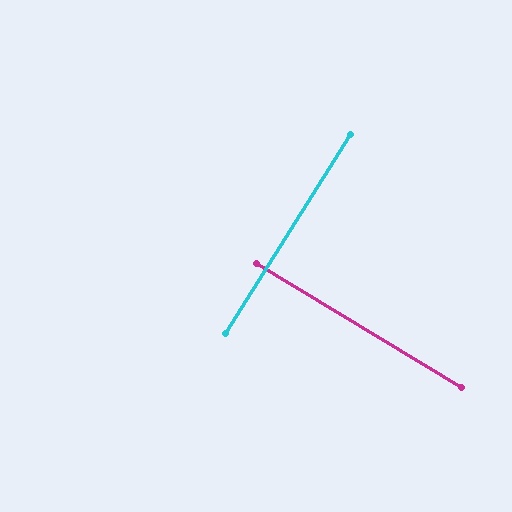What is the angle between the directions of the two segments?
Approximately 89 degrees.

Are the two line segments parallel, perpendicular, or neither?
Perpendicular — they meet at approximately 89°.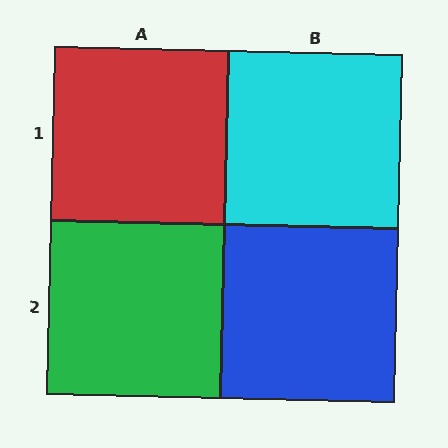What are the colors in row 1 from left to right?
Red, cyan.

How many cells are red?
1 cell is red.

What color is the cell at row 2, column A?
Green.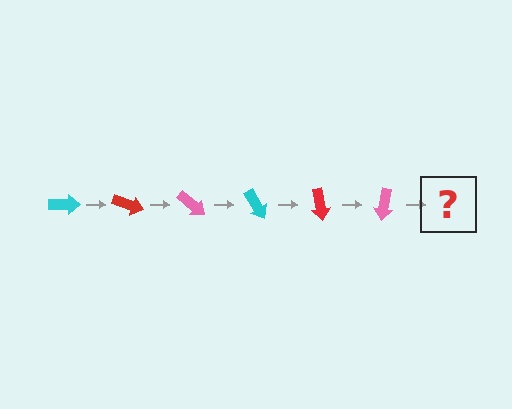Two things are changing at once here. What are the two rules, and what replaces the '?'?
The two rules are that it rotates 20 degrees each step and the color cycles through cyan, red, and pink. The '?' should be a cyan arrow, rotated 120 degrees from the start.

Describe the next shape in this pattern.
It should be a cyan arrow, rotated 120 degrees from the start.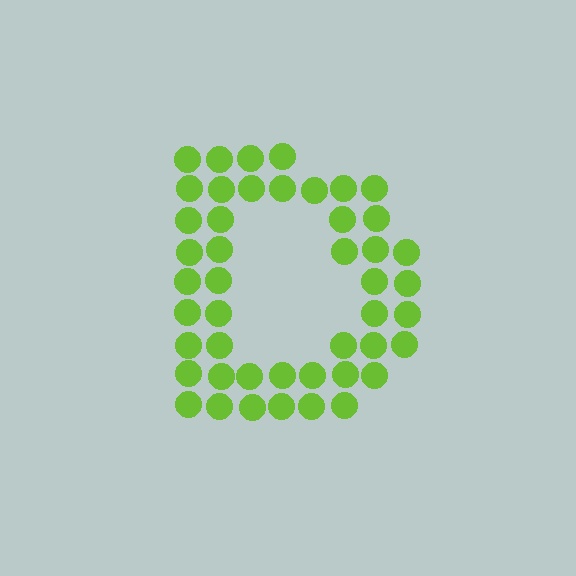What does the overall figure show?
The overall figure shows the letter D.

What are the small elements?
The small elements are circles.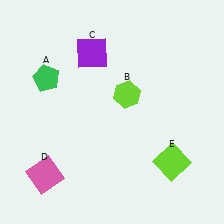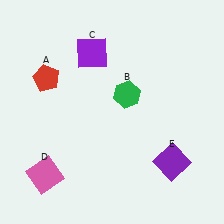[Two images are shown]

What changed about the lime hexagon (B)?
In Image 1, B is lime. In Image 2, it changed to green.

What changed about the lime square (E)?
In Image 1, E is lime. In Image 2, it changed to purple.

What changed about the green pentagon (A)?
In Image 1, A is green. In Image 2, it changed to red.